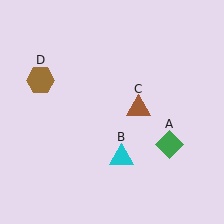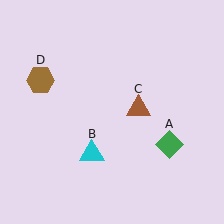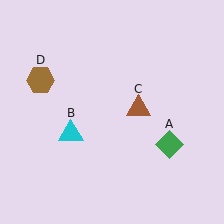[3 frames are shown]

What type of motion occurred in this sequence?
The cyan triangle (object B) rotated clockwise around the center of the scene.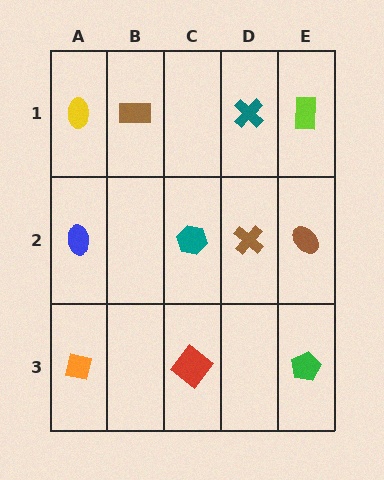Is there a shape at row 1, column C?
No, that cell is empty.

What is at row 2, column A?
A blue ellipse.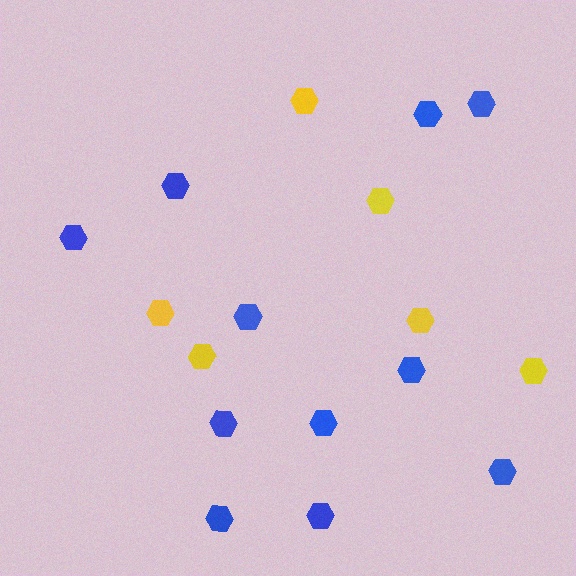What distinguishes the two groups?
There are 2 groups: one group of yellow hexagons (6) and one group of blue hexagons (11).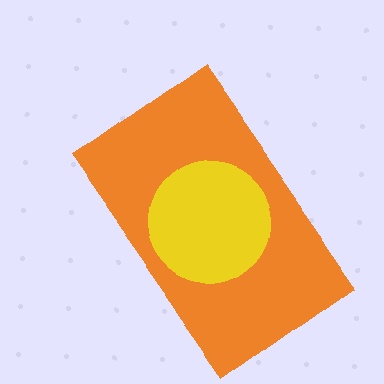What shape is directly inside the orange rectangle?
The yellow circle.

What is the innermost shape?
The yellow circle.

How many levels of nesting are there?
2.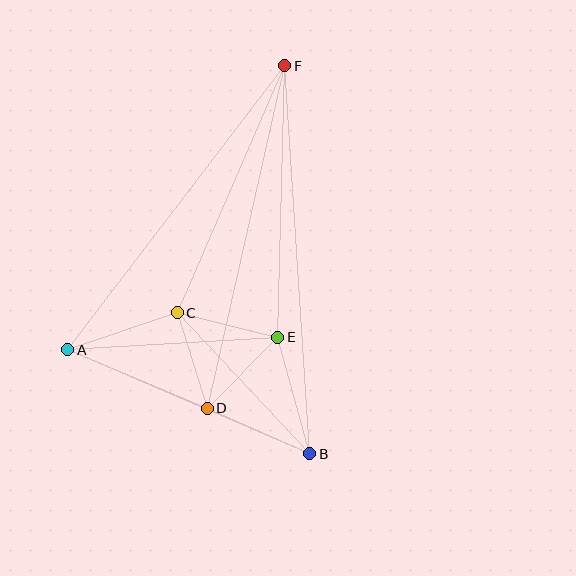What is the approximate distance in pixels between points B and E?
The distance between B and E is approximately 121 pixels.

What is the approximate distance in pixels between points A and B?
The distance between A and B is approximately 263 pixels.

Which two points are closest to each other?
Points D and E are closest to each other.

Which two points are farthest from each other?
Points B and F are farthest from each other.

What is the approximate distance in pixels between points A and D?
The distance between A and D is approximately 151 pixels.